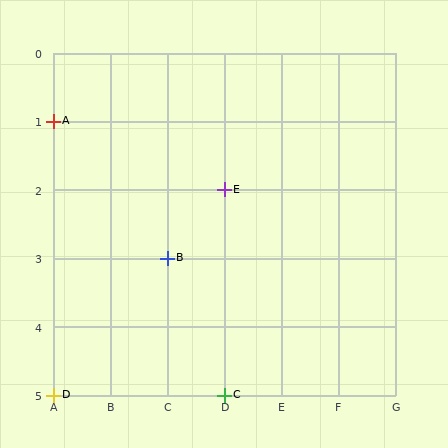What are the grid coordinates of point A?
Point A is at grid coordinates (A, 1).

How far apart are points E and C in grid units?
Points E and C are 3 rows apart.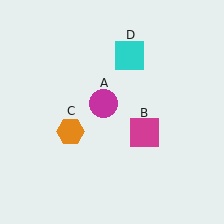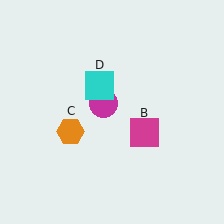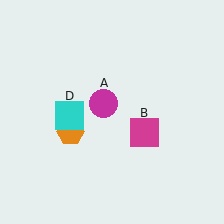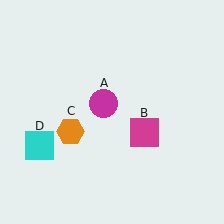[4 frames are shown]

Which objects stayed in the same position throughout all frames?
Magenta circle (object A) and magenta square (object B) and orange hexagon (object C) remained stationary.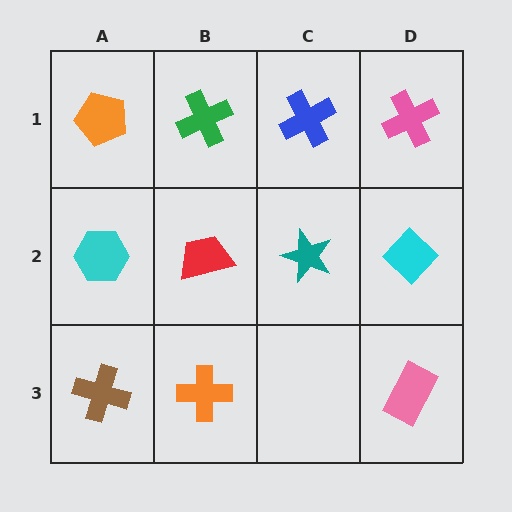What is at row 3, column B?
An orange cross.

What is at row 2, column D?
A cyan diamond.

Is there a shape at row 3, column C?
No, that cell is empty.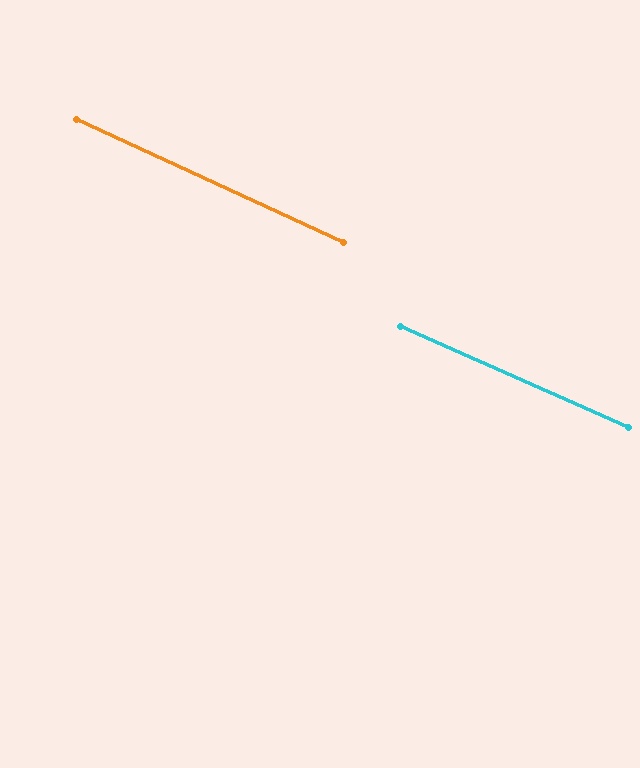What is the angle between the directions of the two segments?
Approximately 1 degree.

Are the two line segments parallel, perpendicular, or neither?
Parallel — their directions differ by only 0.9°.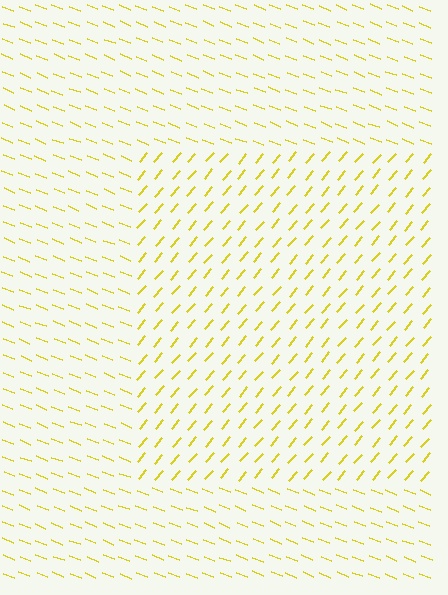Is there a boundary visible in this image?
Yes, there is a texture boundary formed by a change in line orientation.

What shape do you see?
I see a rectangle.